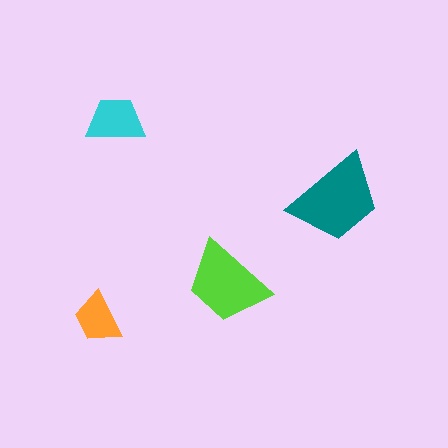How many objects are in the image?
There are 4 objects in the image.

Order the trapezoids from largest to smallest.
the teal one, the lime one, the cyan one, the orange one.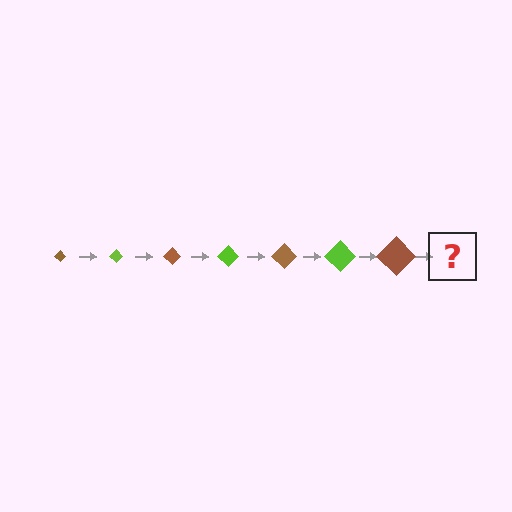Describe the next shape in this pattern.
It should be a lime diamond, larger than the previous one.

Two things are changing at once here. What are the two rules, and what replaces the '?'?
The two rules are that the diamond grows larger each step and the color cycles through brown and lime. The '?' should be a lime diamond, larger than the previous one.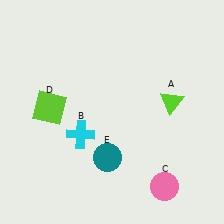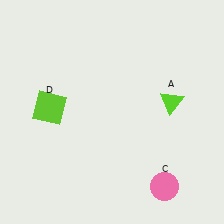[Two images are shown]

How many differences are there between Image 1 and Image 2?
There are 2 differences between the two images.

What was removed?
The cyan cross (B), the teal circle (E) were removed in Image 2.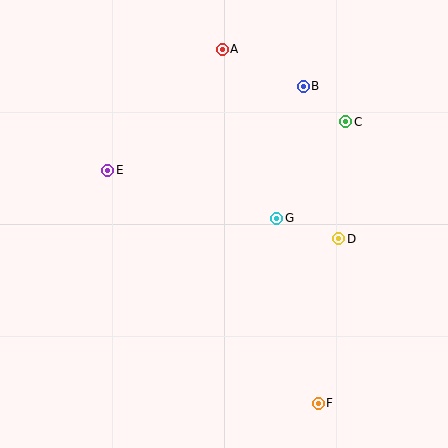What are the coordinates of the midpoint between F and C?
The midpoint between F and C is at (332, 262).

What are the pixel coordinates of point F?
Point F is at (318, 403).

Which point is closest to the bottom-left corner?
Point E is closest to the bottom-left corner.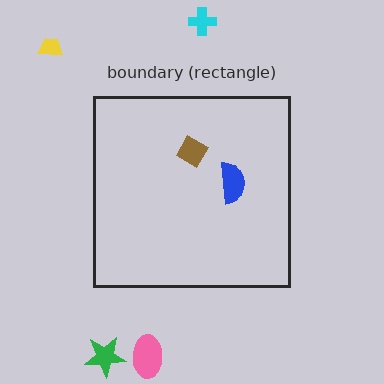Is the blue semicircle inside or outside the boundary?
Inside.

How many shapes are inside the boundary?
2 inside, 4 outside.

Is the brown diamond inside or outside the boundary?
Inside.